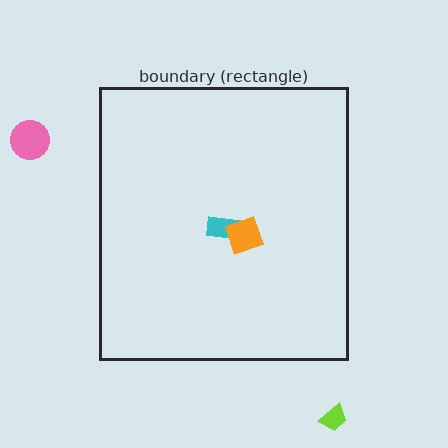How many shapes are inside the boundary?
2 inside, 2 outside.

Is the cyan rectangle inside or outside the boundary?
Inside.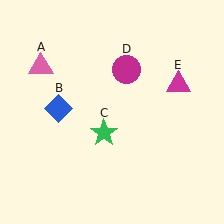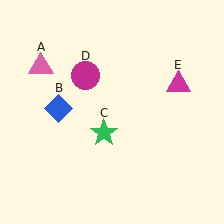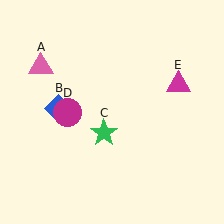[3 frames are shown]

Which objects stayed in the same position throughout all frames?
Pink triangle (object A) and blue diamond (object B) and green star (object C) and magenta triangle (object E) remained stationary.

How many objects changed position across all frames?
1 object changed position: magenta circle (object D).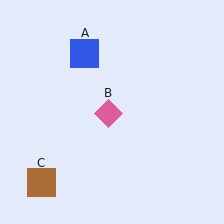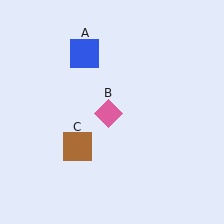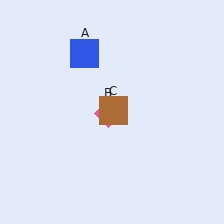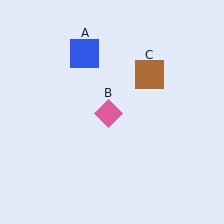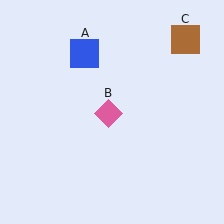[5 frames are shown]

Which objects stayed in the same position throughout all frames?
Blue square (object A) and pink diamond (object B) remained stationary.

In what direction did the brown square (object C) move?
The brown square (object C) moved up and to the right.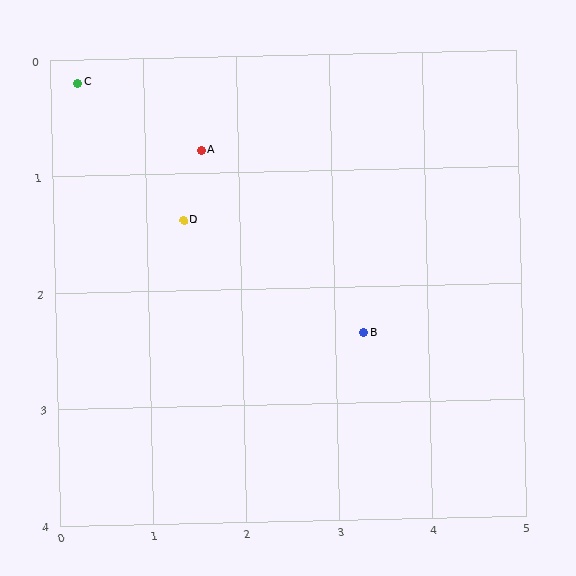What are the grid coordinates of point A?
Point A is at approximately (1.6, 0.8).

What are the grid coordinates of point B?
Point B is at approximately (3.3, 2.4).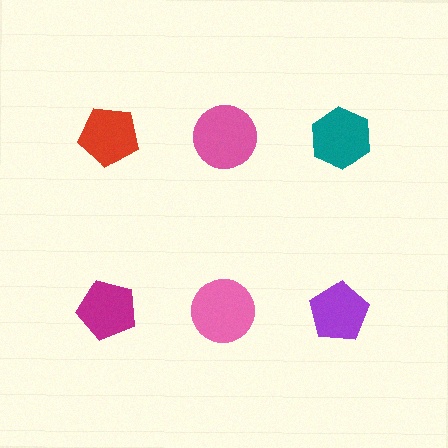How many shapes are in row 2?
3 shapes.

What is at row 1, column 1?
A red pentagon.